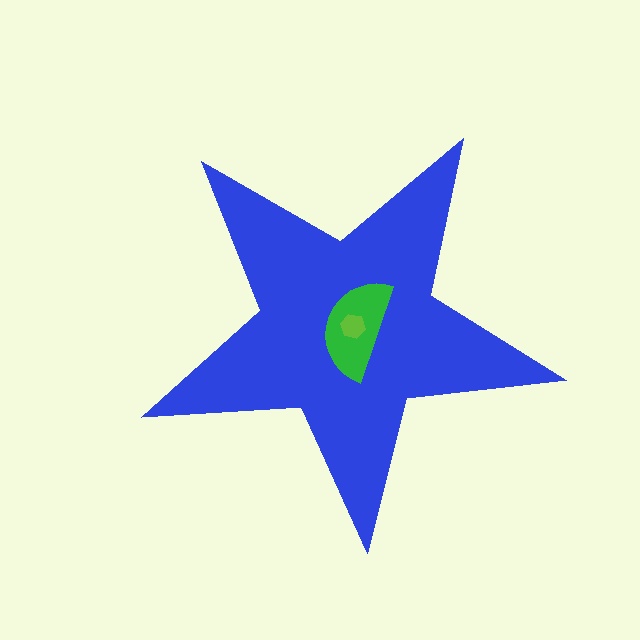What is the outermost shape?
The blue star.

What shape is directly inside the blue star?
The green semicircle.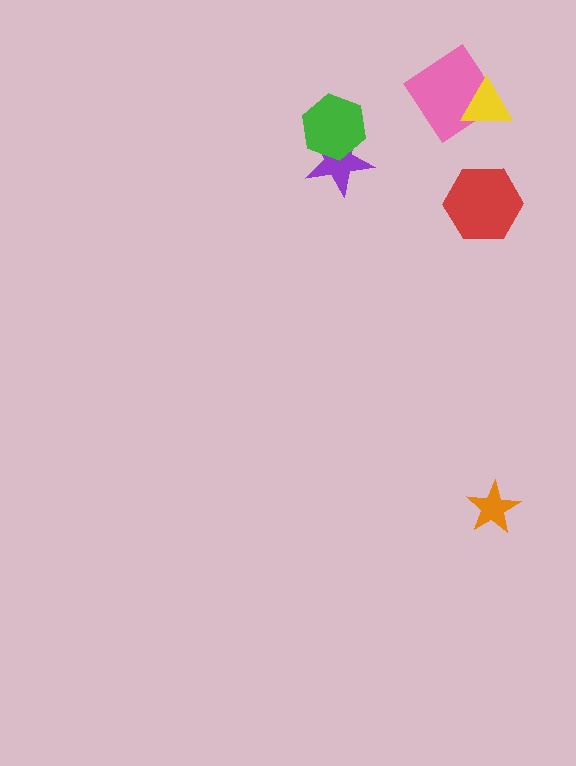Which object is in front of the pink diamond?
The yellow triangle is in front of the pink diamond.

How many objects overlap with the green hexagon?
1 object overlaps with the green hexagon.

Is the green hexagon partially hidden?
No, no other shape covers it.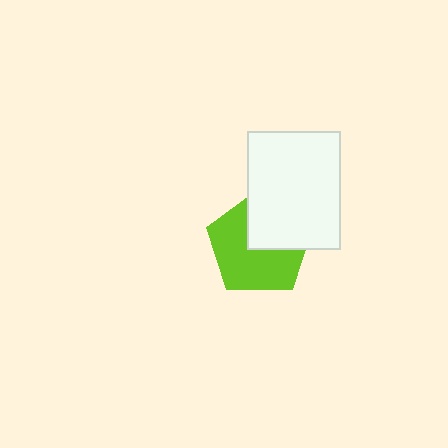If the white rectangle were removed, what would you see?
You would see the complete lime pentagon.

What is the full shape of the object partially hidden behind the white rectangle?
The partially hidden object is a lime pentagon.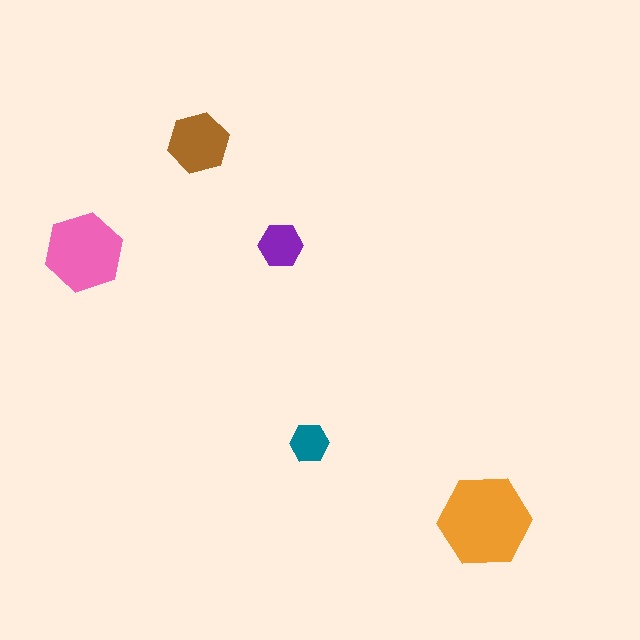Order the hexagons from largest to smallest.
the orange one, the pink one, the brown one, the purple one, the teal one.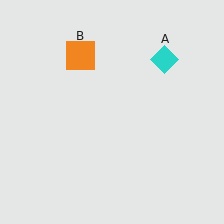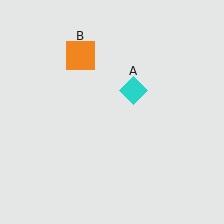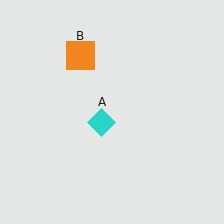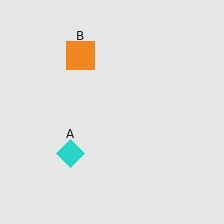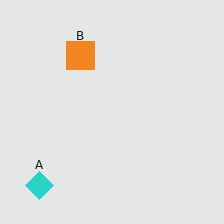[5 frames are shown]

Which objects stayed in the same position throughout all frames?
Orange square (object B) remained stationary.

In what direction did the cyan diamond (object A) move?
The cyan diamond (object A) moved down and to the left.